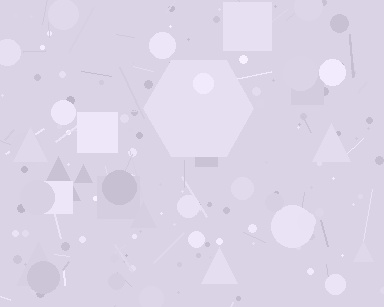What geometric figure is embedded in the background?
A hexagon is embedded in the background.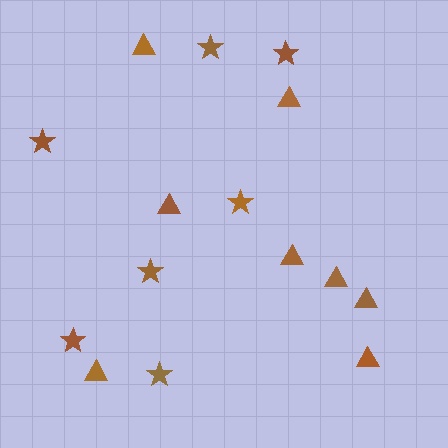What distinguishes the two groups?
There are 2 groups: one group of triangles (8) and one group of stars (7).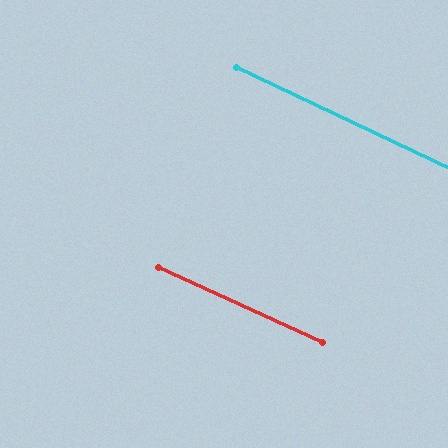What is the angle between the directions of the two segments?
Approximately 1 degree.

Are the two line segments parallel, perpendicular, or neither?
Parallel — their directions differ by only 0.7°.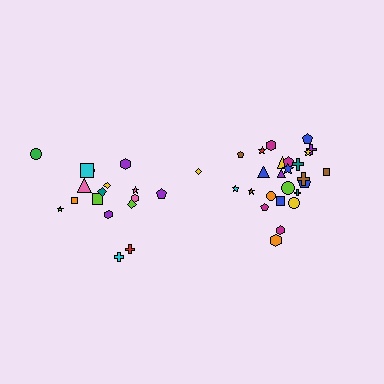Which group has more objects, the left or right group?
The right group.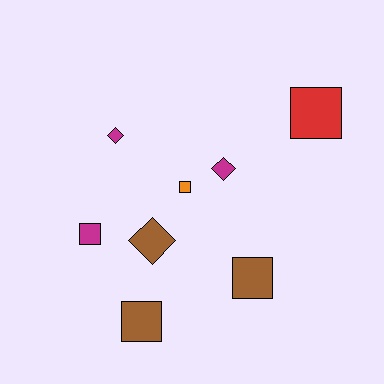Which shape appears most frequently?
Square, with 5 objects.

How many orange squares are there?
There is 1 orange square.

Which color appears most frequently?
Brown, with 3 objects.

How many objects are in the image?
There are 8 objects.